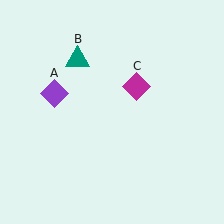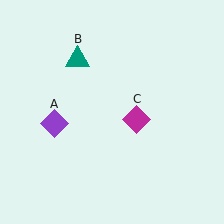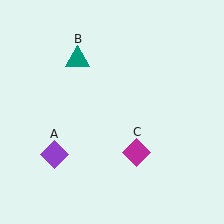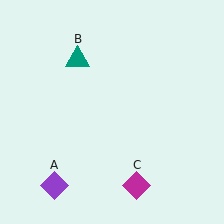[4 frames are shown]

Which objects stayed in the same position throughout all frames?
Teal triangle (object B) remained stationary.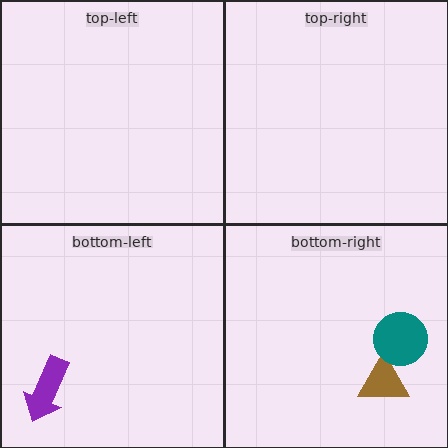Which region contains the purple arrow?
The bottom-left region.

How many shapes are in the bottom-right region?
2.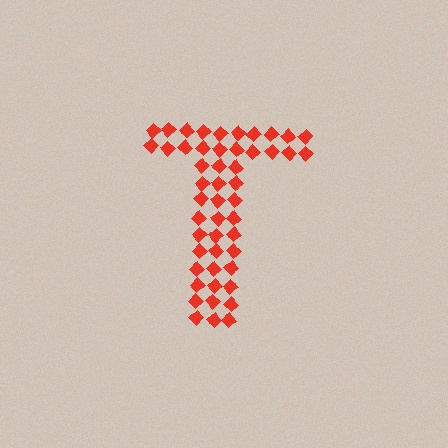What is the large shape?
The large shape is the letter T.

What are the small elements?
The small elements are diamonds.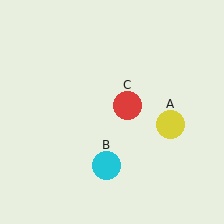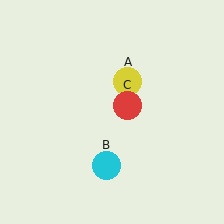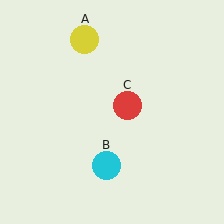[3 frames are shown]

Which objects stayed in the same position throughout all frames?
Cyan circle (object B) and red circle (object C) remained stationary.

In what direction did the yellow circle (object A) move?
The yellow circle (object A) moved up and to the left.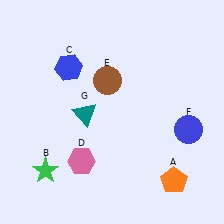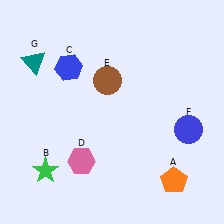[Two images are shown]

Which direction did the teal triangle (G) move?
The teal triangle (G) moved up.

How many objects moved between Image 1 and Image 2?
1 object moved between the two images.